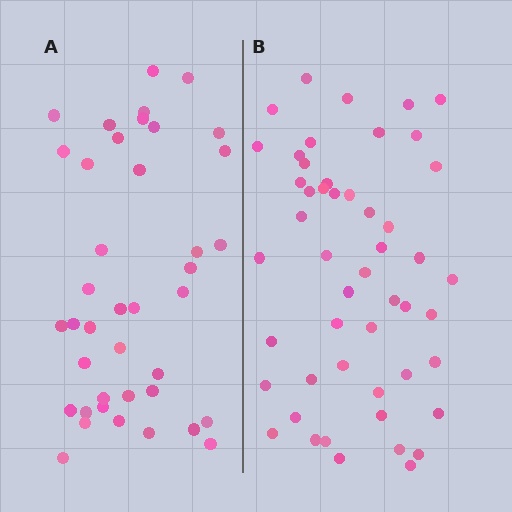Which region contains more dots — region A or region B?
Region B (the right region) has more dots.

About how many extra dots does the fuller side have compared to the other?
Region B has roughly 10 or so more dots than region A.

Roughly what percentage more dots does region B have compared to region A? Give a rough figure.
About 25% more.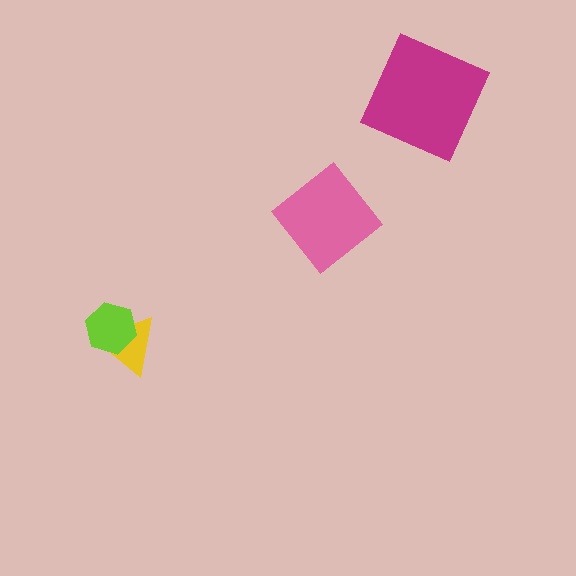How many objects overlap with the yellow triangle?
1 object overlaps with the yellow triangle.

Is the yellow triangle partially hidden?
Yes, it is partially covered by another shape.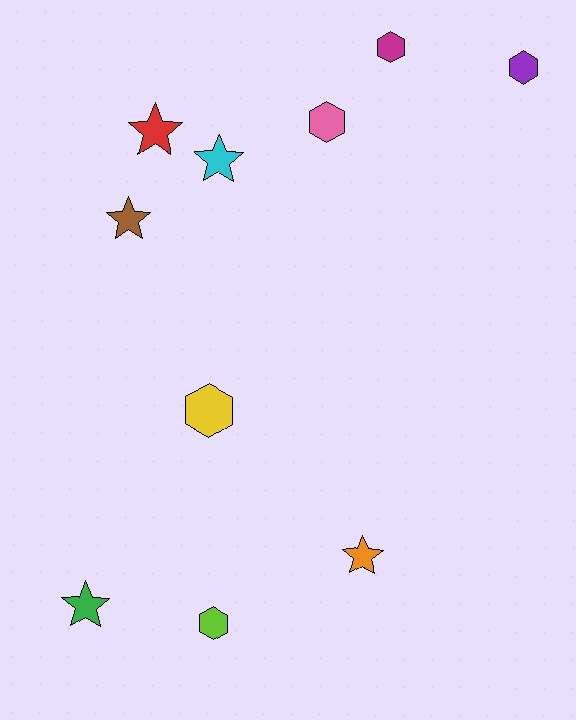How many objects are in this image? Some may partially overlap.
There are 10 objects.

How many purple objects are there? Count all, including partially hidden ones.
There is 1 purple object.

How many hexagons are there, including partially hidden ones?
There are 5 hexagons.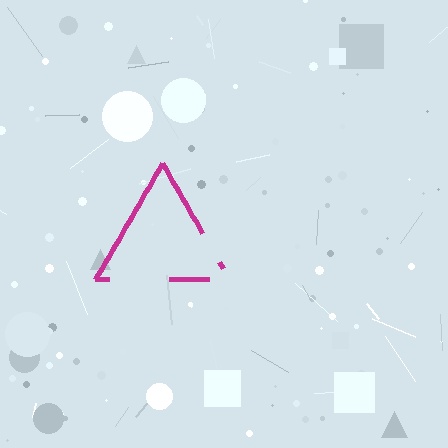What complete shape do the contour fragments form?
The contour fragments form a triangle.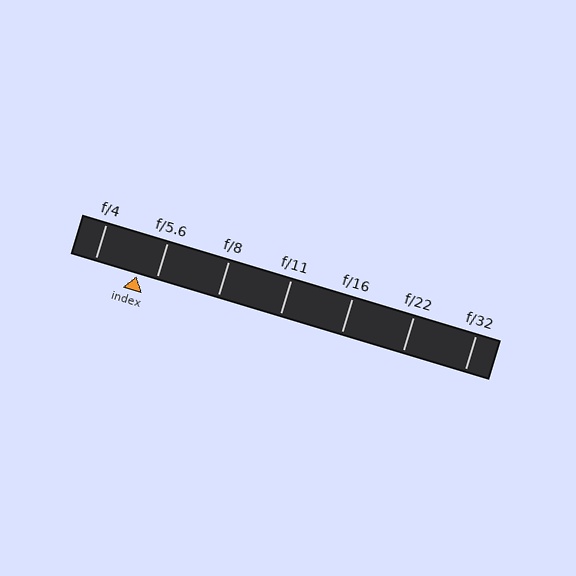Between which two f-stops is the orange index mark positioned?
The index mark is between f/4 and f/5.6.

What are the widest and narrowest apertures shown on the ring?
The widest aperture shown is f/4 and the narrowest is f/32.